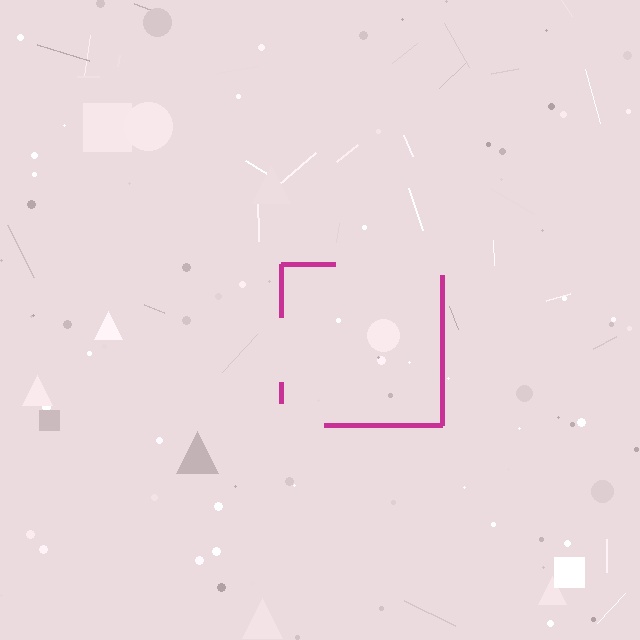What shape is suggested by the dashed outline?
The dashed outline suggests a square.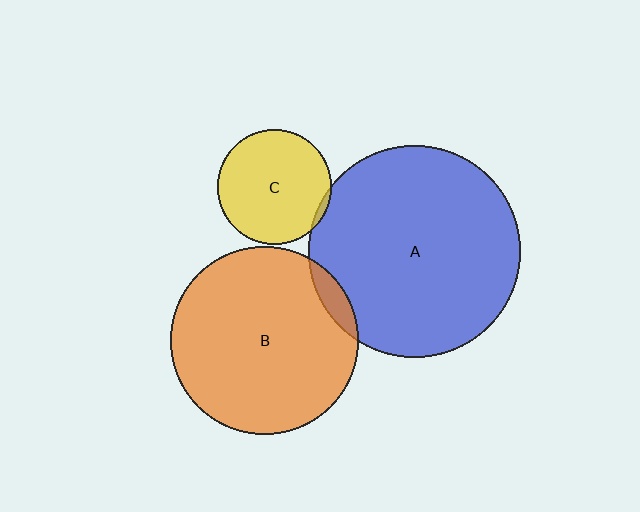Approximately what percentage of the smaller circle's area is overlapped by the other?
Approximately 5%.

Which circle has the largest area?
Circle A (blue).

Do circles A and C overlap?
Yes.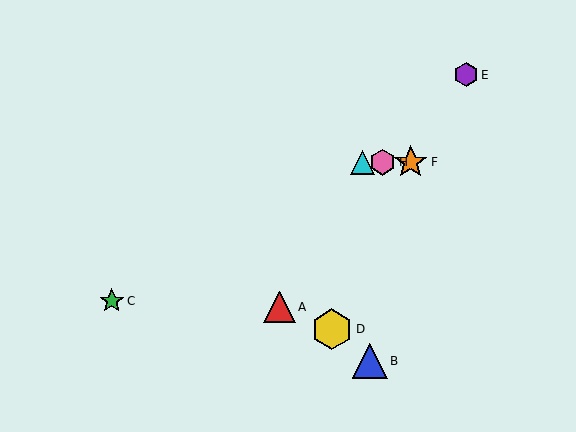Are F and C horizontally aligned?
No, F is at y≈162 and C is at y≈301.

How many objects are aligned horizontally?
3 objects (F, G, H) are aligned horizontally.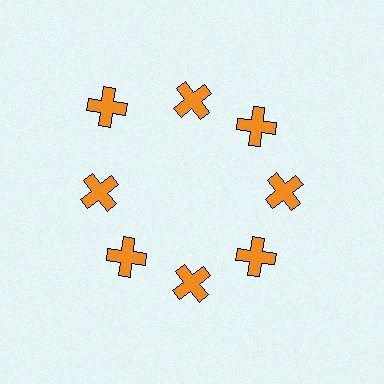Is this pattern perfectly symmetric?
No. The 8 orange crosses are arranged in a ring, but one element near the 10 o'clock position is pushed outward from the center, breaking the 8-fold rotational symmetry.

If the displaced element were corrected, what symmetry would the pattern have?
It would have 8-fold rotational symmetry — the pattern would map onto itself every 45 degrees.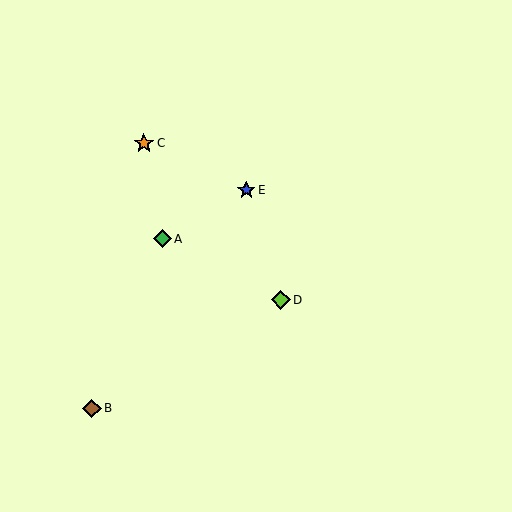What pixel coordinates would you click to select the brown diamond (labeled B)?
Click at (92, 409) to select the brown diamond B.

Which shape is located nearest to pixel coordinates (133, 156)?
The orange star (labeled C) at (144, 143) is nearest to that location.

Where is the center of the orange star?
The center of the orange star is at (144, 143).